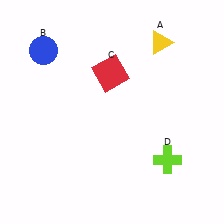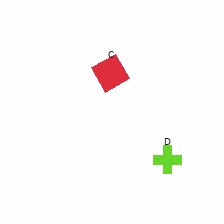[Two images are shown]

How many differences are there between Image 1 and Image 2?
There are 2 differences between the two images.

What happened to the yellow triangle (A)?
The yellow triangle (A) was removed in Image 2. It was in the top-right area of Image 1.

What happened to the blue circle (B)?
The blue circle (B) was removed in Image 2. It was in the top-left area of Image 1.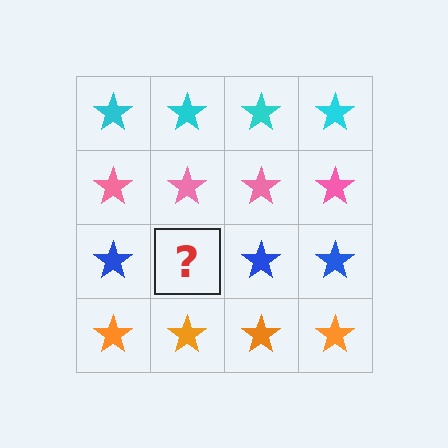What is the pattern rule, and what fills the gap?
The rule is that each row has a consistent color. The gap should be filled with a blue star.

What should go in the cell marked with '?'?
The missing cell should contain a blue star.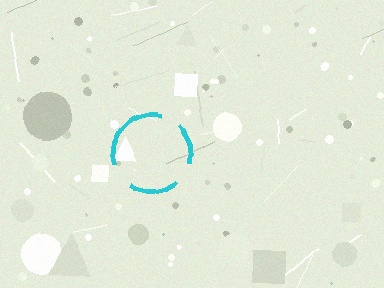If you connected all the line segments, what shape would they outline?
They would outline a circle.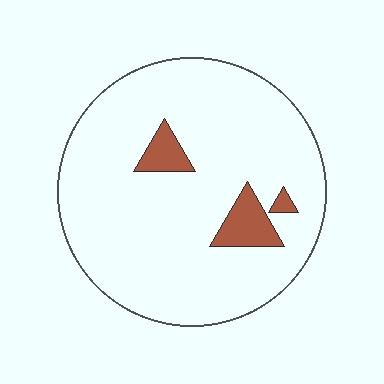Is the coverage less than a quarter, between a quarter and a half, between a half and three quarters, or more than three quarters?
Less than a quarter.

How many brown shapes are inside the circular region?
3.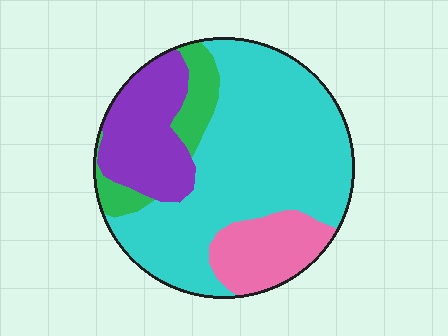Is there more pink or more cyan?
Cyan.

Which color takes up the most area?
Cyan, at roughly 55%.